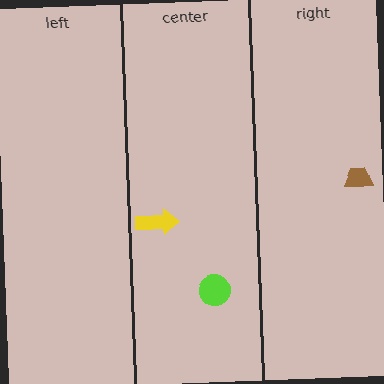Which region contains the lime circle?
The center region.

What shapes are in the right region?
The brown trapezoid.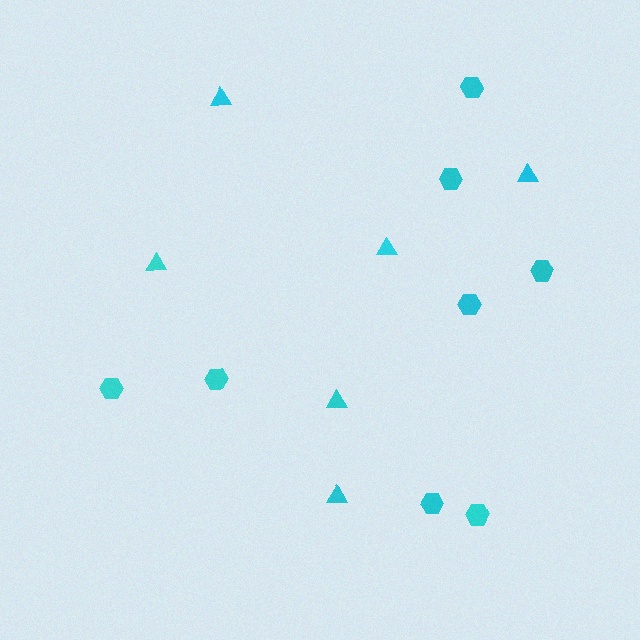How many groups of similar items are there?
There are 2 groups: one group of hexagons (8) and one group of triangles (6).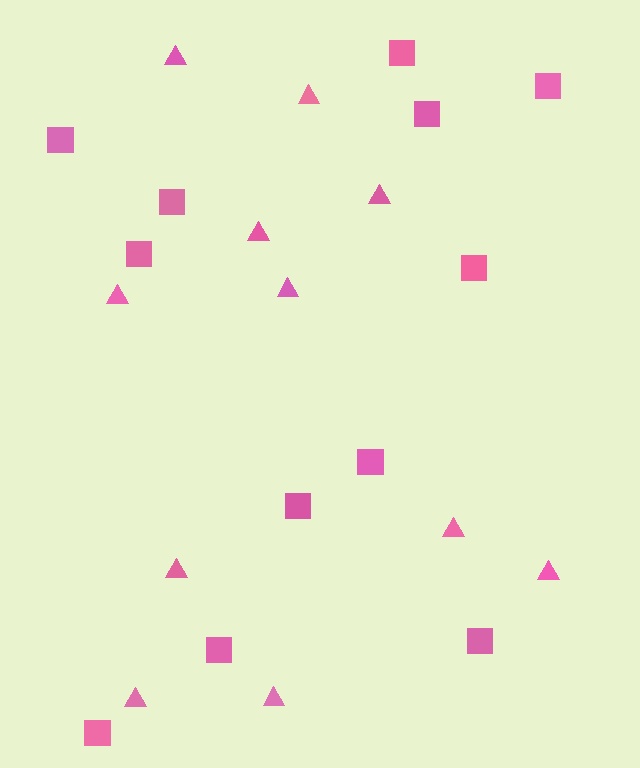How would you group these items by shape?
There are 2 groups: one group of triangles (11) and one group of squares (12).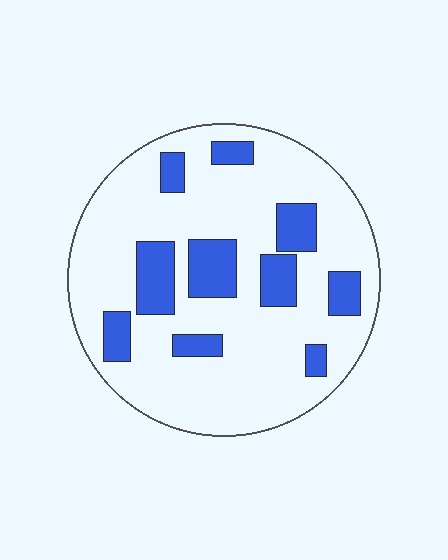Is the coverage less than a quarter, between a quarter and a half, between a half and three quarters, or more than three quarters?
Less than a quarter.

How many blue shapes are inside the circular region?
10.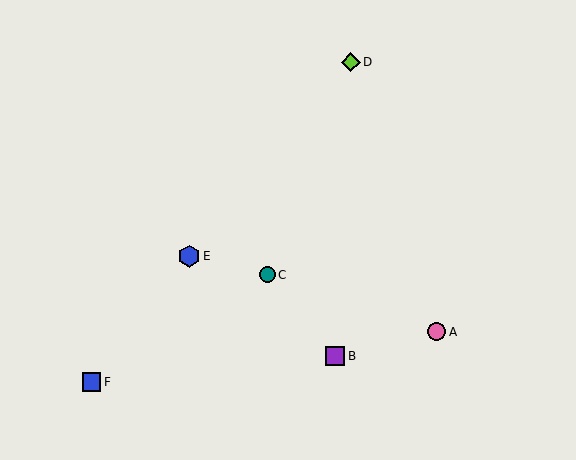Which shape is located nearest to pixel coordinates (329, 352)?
The purple square (labeled B) at (335, 356) is nearest to that location.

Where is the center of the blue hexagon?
The center of the blue hexagon is at (189, 256).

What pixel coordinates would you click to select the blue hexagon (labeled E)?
Click at (189, 256) to select the blue hexagon E.